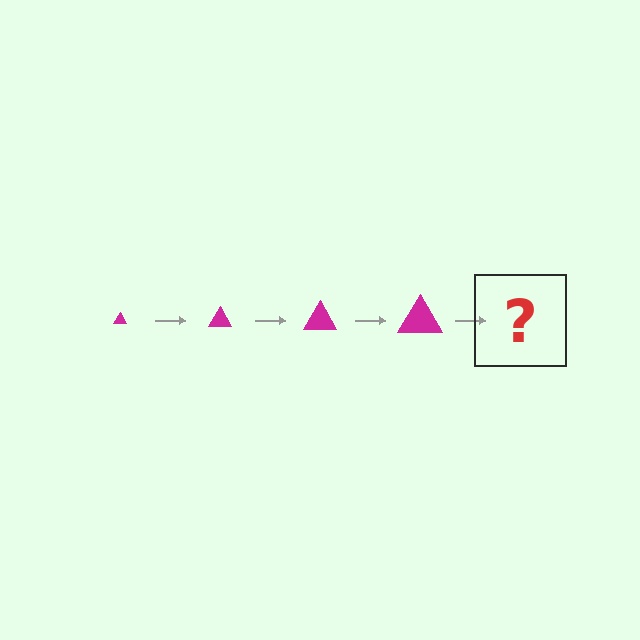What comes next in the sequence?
The next element should be a magenta triangle, larger than the previous one.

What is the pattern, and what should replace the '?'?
The pattern is that the triangle gets progressively larger each step. The '?' should be a magenta triangle, larger than the previous one.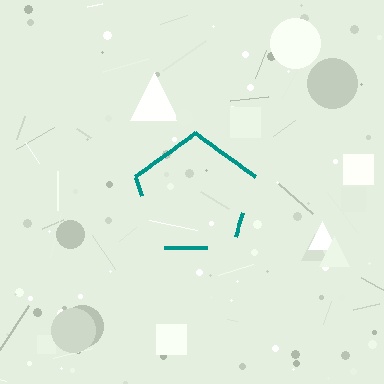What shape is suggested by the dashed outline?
The dashed outline suggests a pentagon.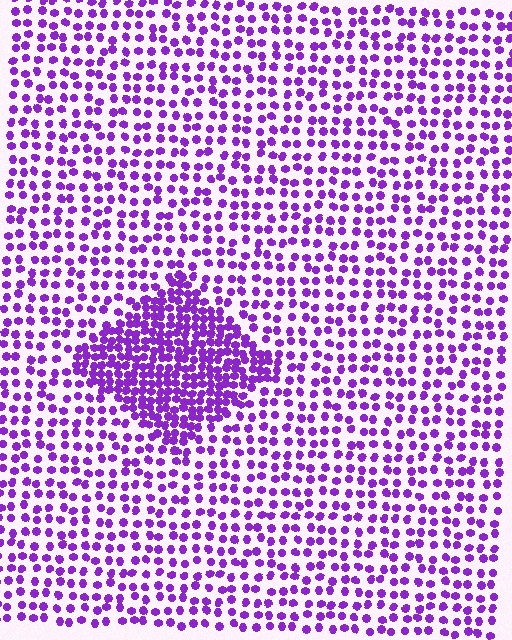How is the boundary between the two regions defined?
The boundary is defined by a change in element density (approximately 2.2x ratio). All elements are the same color, size, and shape.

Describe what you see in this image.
The image contains small purple elements arranged at two different densities. A diamond-shaped region is visible where the elements are more densely packed than the surrounding area.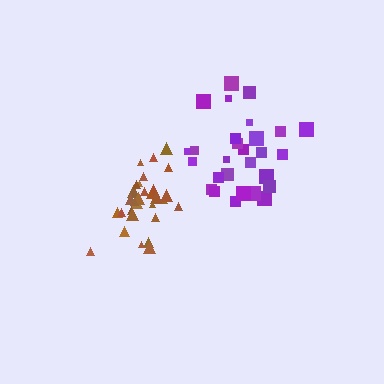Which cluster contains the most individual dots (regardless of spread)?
Brown (31).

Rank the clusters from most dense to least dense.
brown, purple.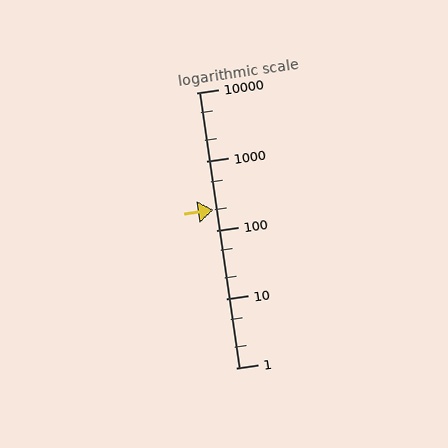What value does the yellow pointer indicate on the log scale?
The pointer indicates approximately 200.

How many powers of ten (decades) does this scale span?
The scale spans 4 decades, from 1 to 10000.